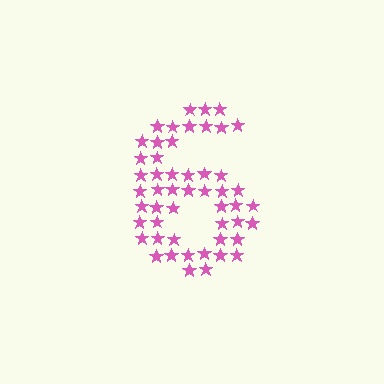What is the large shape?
The large shape is the digit 6.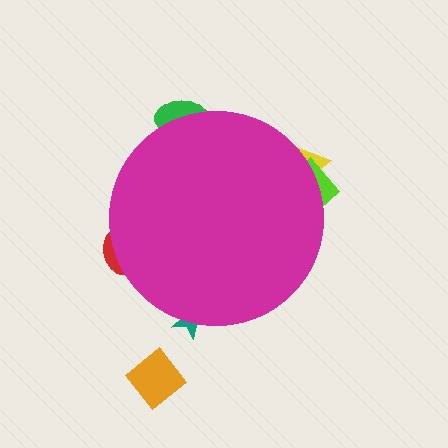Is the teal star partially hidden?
Yes, the teal star is partially hidden behind the magenta circle.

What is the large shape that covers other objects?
A magenta circle.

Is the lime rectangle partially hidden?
Yes, the lime rectangle is partially hidden behind the magenta circle.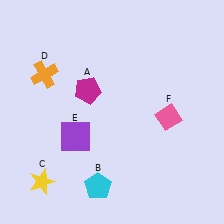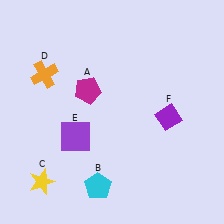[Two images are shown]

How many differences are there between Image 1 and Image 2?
There is 1 difference between the two images.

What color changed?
The diamond (F) changed from pink in Image 1 to purple in Image 2.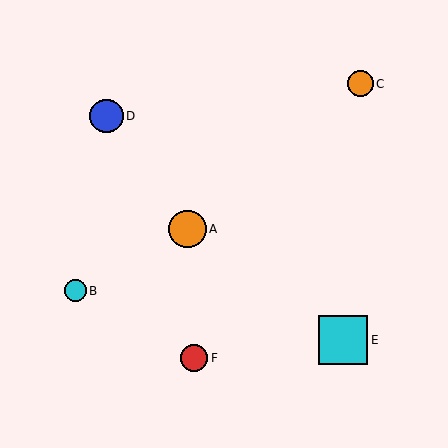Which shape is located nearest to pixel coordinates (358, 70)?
The orange circle (labeled C) at (360, 84) is nearest to that location.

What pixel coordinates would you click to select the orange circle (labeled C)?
Click at (360, 84) to select the orange circle C.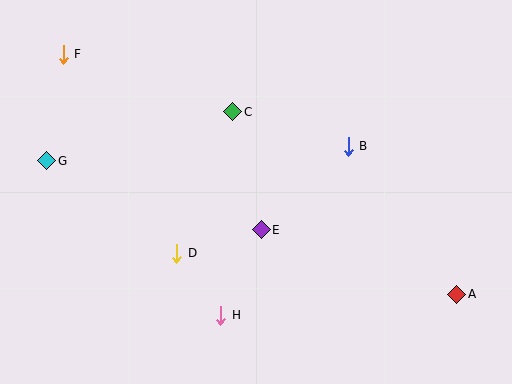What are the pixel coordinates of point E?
Point E is at (261, 230).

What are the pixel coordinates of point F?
Point F is at (63, 54).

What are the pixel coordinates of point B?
Point B is at (348, 146).